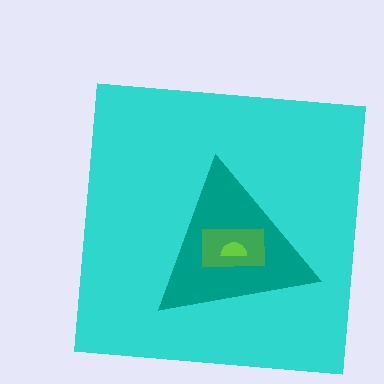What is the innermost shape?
The lime semicircle.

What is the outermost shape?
The cyan square.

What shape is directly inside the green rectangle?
The lime semicircle.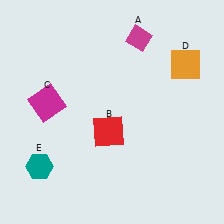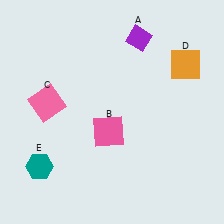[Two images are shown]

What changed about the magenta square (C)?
In Image 1, C is magenta. In Image 2, it changed to pink.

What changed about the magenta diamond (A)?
In Image 1, A is magenta. In Image 2, it changed to purple.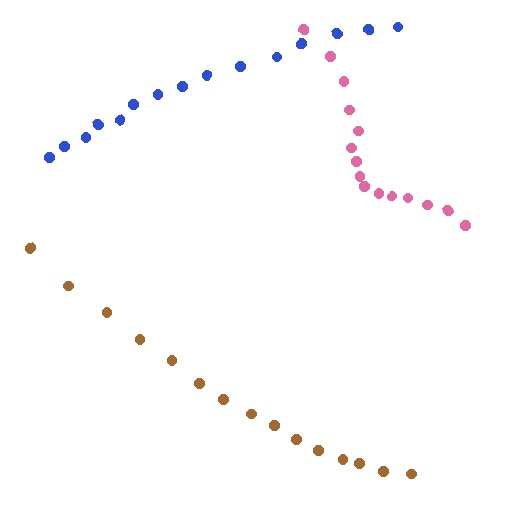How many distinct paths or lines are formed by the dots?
There are 3 distinct paths.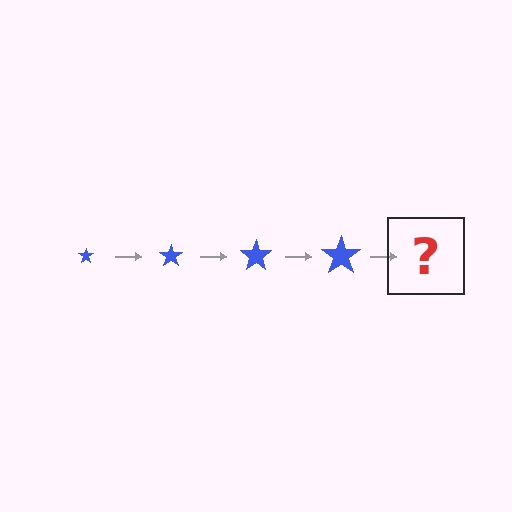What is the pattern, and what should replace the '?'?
The pattern is that the star gets progressively larger each step. The '?' should be a blue star, larger than the previous one.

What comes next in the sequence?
The next element should be a blue star, larger than the previous one.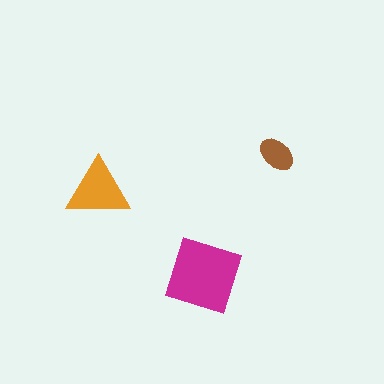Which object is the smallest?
The brown ellipse.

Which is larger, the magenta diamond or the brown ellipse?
The magenta diamond.